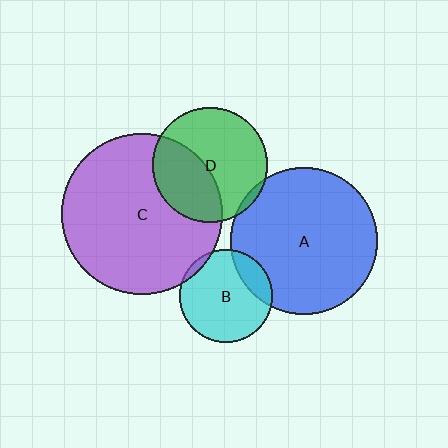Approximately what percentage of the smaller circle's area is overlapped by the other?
Approximately 40%.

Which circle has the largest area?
Circle C (purple).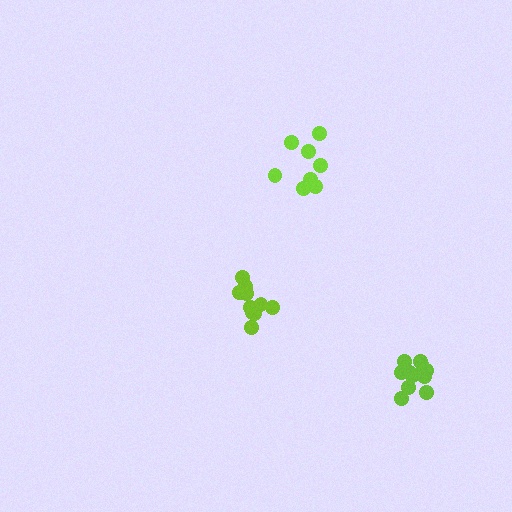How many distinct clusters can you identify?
There are 3 distinct clusters.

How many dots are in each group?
Group 1: 10 dots, Group 2: 8 dots, Group 3: 11 dots (29 total).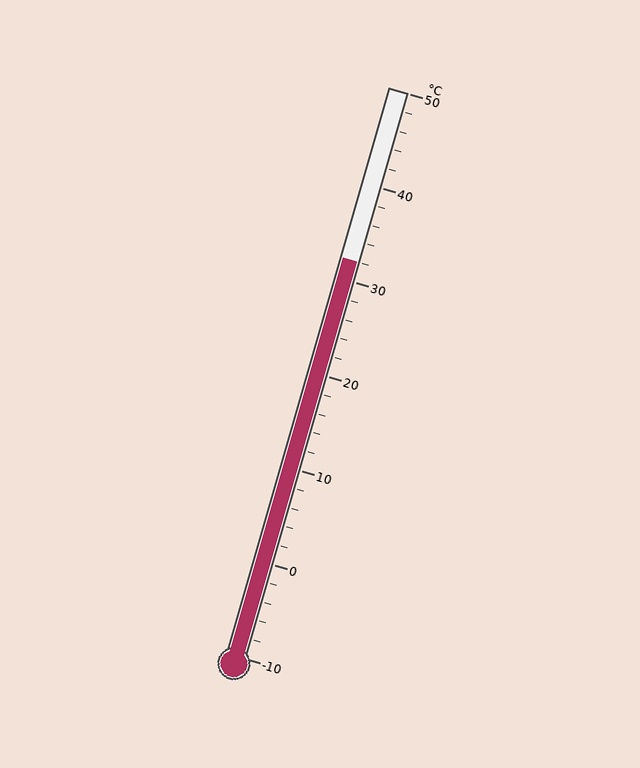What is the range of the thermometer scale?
The thermometer scale ranges from -10°C to 50°C.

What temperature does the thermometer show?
The thermometer shows approximately 32°C.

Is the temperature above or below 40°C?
The temperature is below 40°C.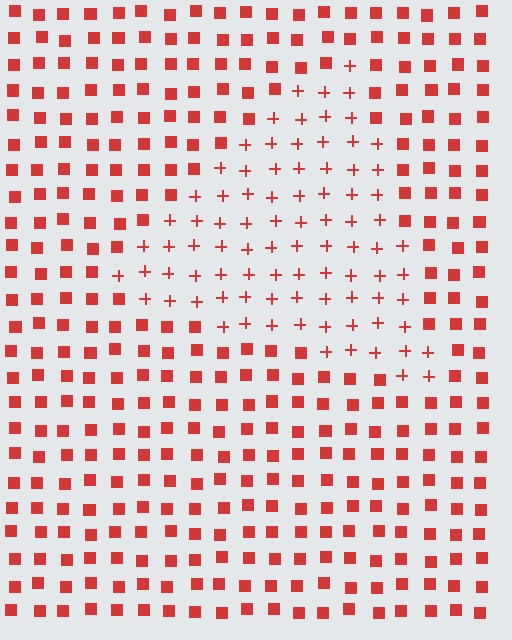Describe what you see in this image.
The image is filled with small red elements arranged in a uniform grid. A triangle-shaped region contains plus signs, while the surrounding area contains squares. The boundary is defined purely by the change in element shape.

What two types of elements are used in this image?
The image uses plus signs inside the triangle region and squares outside it.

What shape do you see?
I see a triangle.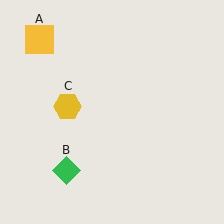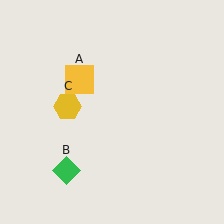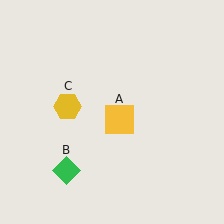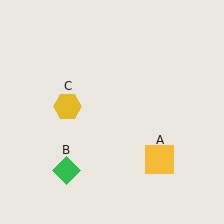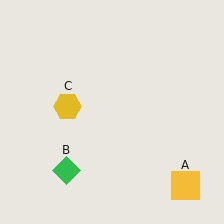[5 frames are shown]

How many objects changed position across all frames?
1 object changed position: yellow square (object A).